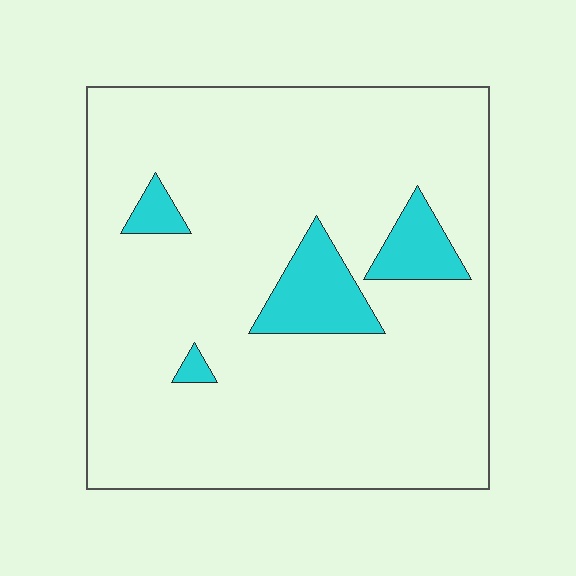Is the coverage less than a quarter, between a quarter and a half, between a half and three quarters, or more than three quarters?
Less than a quarter.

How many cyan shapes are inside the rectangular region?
4.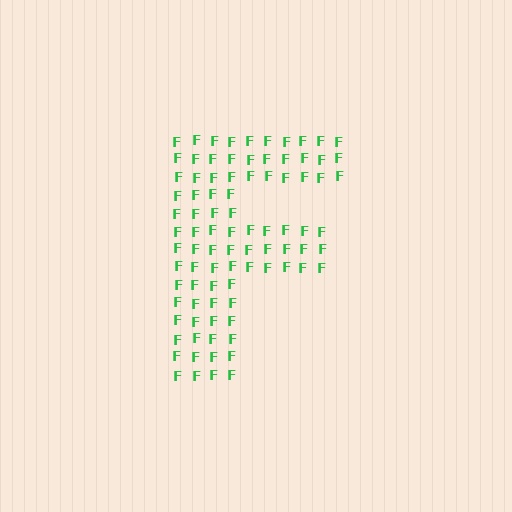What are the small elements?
The small elements are letter F's.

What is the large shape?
The large shape is the letter F.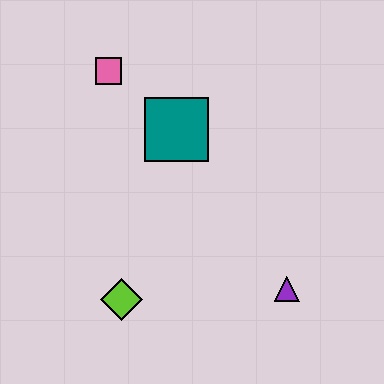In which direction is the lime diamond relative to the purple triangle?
The lime diamond is to the left of the purple triangle.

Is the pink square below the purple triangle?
No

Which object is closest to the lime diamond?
The purple triangle is closest to the lime diamond.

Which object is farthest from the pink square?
The purple triangle is farthest from the pink square.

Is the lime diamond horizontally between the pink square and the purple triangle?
Yes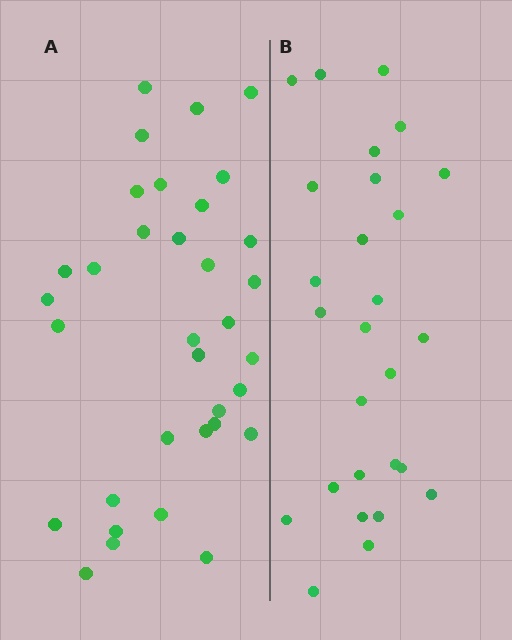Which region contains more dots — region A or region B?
Region A (the left region) has more dots.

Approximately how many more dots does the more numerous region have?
Region A has roughly 8 or so more dots than region B.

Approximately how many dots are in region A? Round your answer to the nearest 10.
About 30 dots. (The exact count is 34, which rounds to 30.)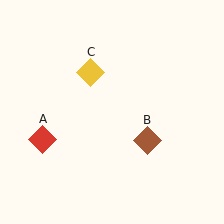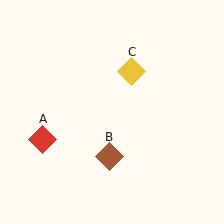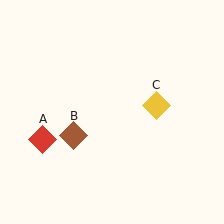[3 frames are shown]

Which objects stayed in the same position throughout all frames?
Red diamond (object A) remained stationary.